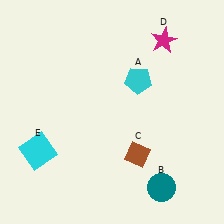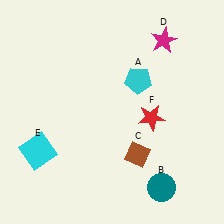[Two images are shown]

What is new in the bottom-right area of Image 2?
A red star (F) was added in the bottom-right area of Image 2.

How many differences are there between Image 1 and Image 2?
There is 1 difference between the two images.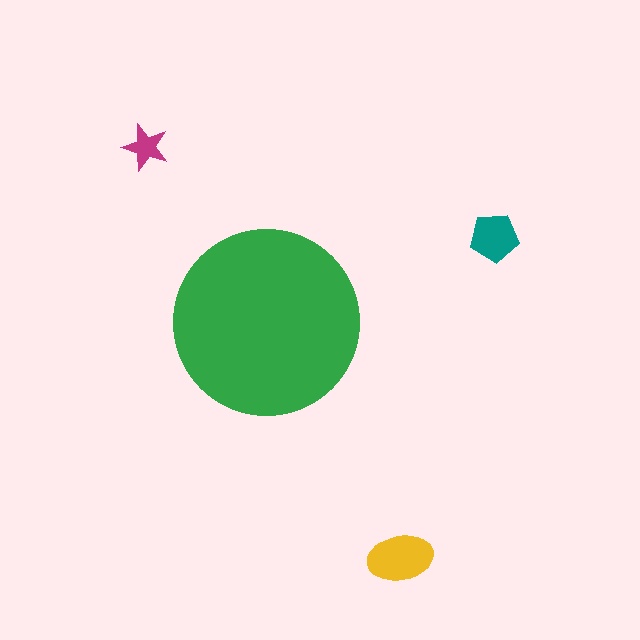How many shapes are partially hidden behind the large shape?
0 shapes are partially hidden.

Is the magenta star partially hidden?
No, the magenta star is fully visible.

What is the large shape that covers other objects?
A green circle.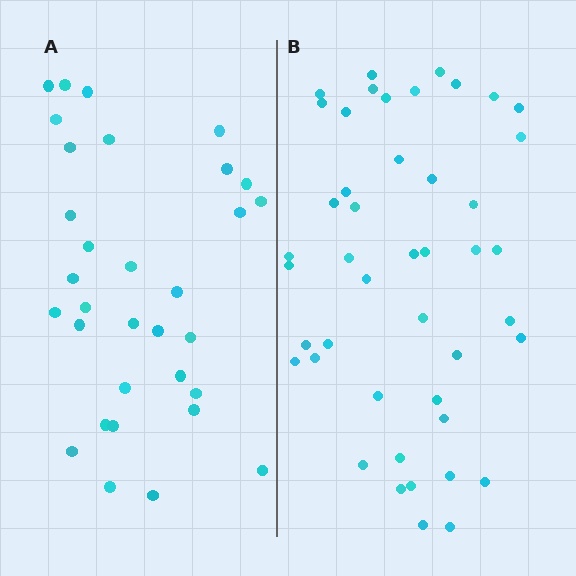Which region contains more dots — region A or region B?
Region B (the right region) has more dots.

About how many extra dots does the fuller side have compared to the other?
Region B has approximately 15 more dots than region A.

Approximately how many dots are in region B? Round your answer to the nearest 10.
About 40 dots. (The exact count is 45, which rounds to 40.)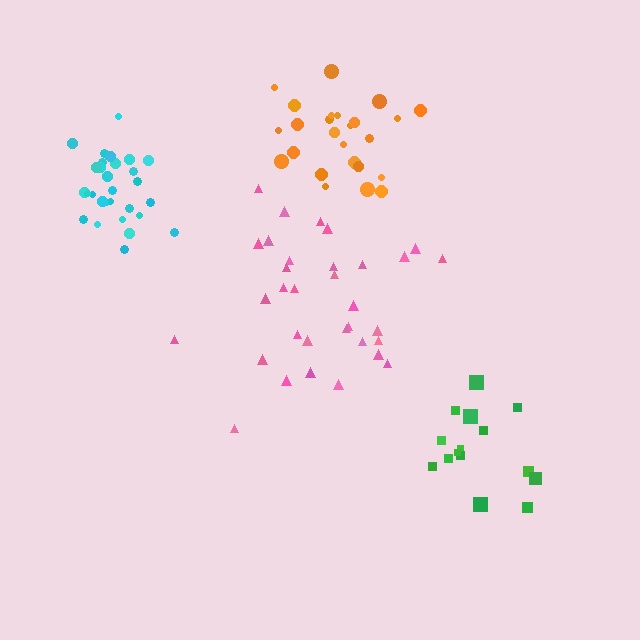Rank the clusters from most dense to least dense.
cyan, orange, green, pink.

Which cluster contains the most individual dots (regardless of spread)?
Pink (33).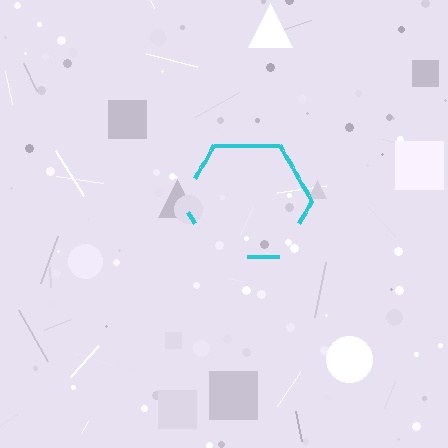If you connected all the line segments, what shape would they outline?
They would outline a hexagon.